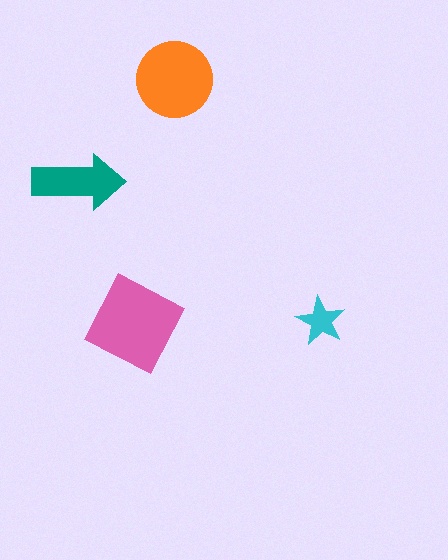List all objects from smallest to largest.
The cyan star, the teal arrow, the orange circle, the pink square.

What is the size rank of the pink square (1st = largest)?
1st.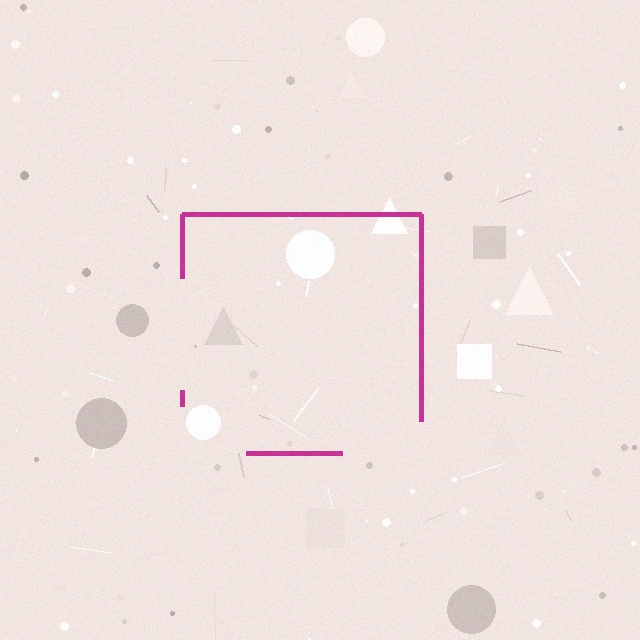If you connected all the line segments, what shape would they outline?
They would outline a square.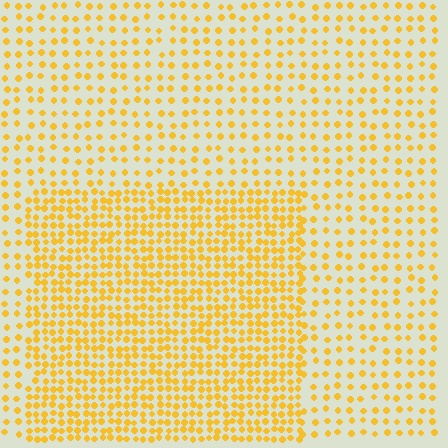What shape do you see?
I see a rectangle.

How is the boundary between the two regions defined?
The boundary is defined by a change in element density (approximately 2.1x ratio). All elements are the same color, size, and shape.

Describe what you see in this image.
The image contains small yellow elements arranged at two different densities. A rectangle-shaped region is visible where the elements are more densely packed than the surrounding area.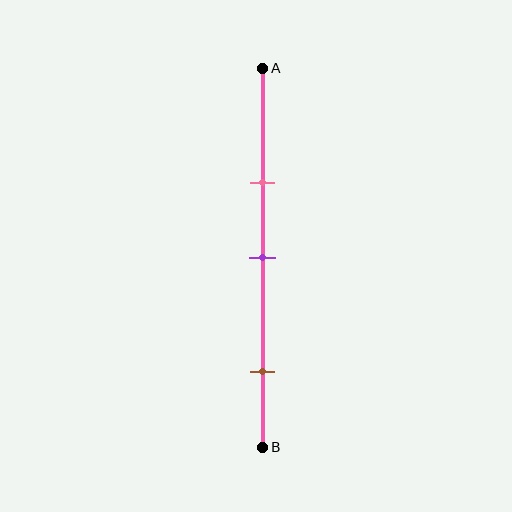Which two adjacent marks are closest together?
The pink and purple marks are the closest adjacent pair.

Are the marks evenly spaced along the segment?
No, the marks are not evenly spaced.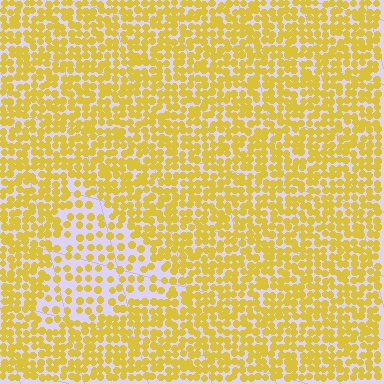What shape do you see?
I see a triangle.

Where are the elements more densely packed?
The elements are more densely packed outside the triangle boundary.